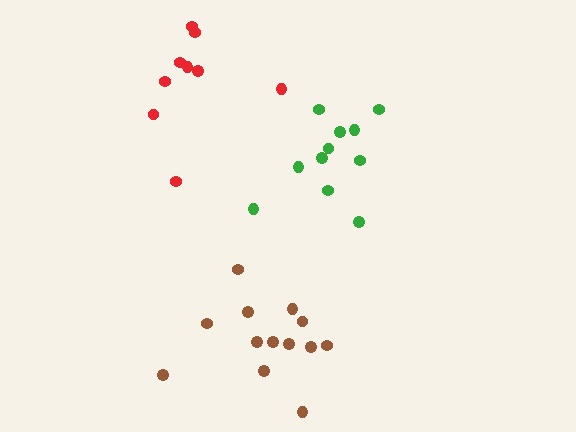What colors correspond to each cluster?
The clusters are colored: red, brown, green.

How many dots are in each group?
Group 1: 9 dots, Group 2: 13 dots, Group 3: 11 dots (33 total).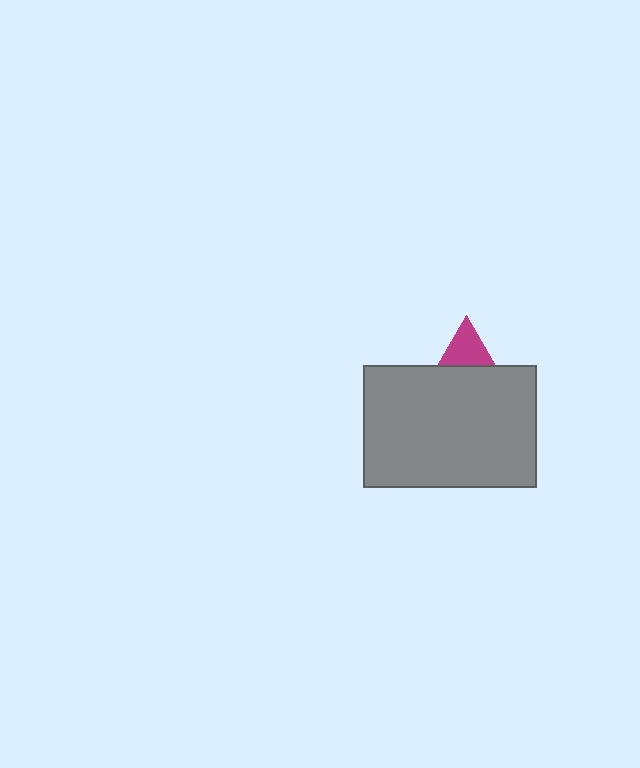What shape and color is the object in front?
The object in front is a gray rectangle.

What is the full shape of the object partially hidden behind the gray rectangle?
The partially hidden object is a magenta triangle.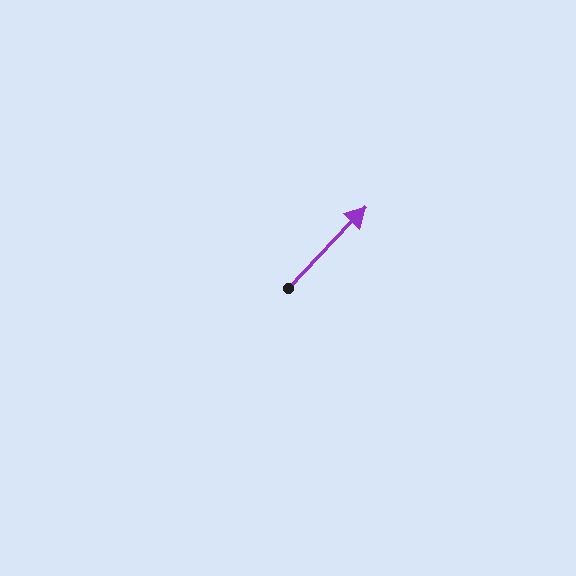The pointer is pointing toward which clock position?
Roughly 1 o'clock.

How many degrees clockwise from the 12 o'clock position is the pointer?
Approximately 44 degrees.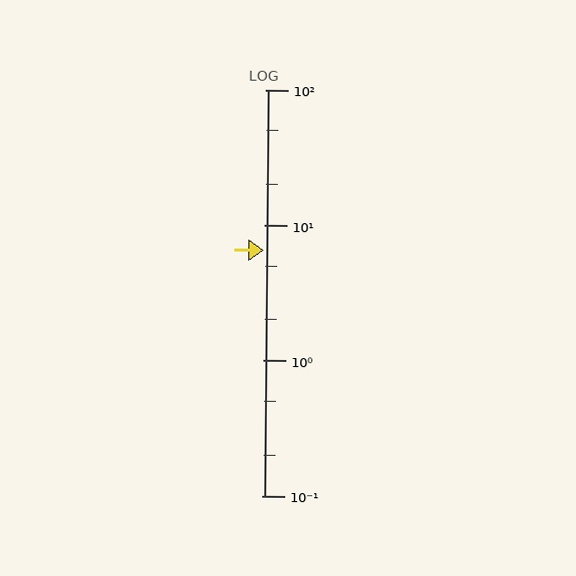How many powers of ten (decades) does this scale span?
The scale spans 3 decades, from 0.1 to 100.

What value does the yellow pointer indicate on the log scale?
The pointer indicates approximately 6.5.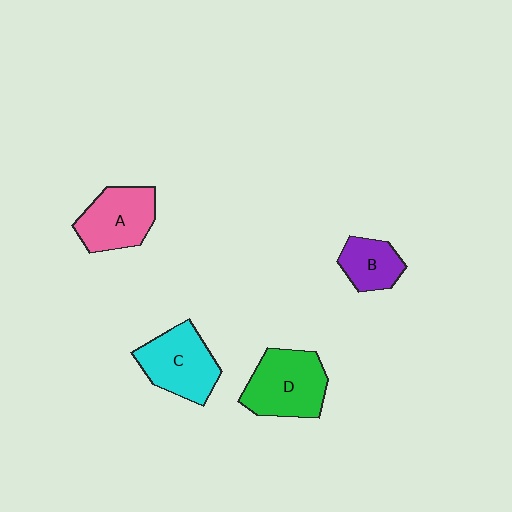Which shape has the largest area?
Shape D (green).